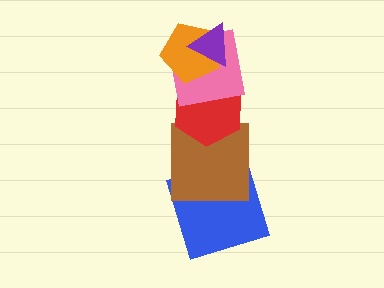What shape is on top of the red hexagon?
The pink square is on top of the red hexagon.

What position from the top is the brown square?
The brown square is 5th from the top.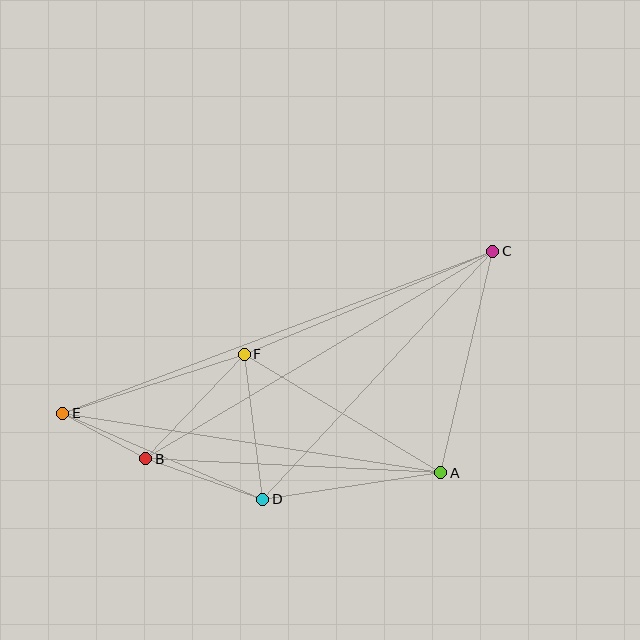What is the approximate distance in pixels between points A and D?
The distance between A and D is approximately 180 pixels.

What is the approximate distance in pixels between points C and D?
The distance between C and D is approximately 339 pixels.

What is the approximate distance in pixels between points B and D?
The distance between B and D is approximately 123 pixels.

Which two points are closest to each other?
Points B and E are closest to each other.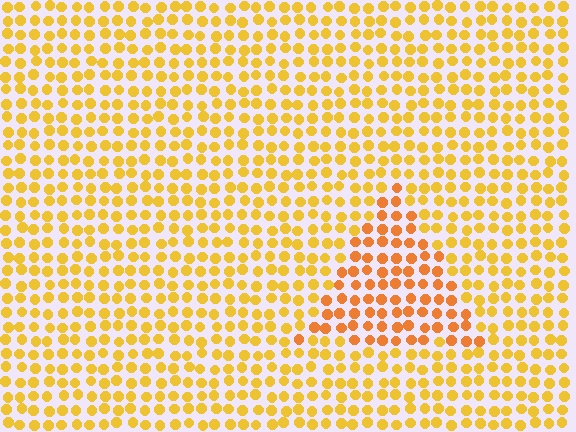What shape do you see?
I see a triangle.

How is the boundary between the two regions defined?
The boundary is defined purely by a slight shift in hue (about 23 degrees). Spacing, size, and orientation are identical on both sides.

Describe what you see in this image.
The image is filled with small yellow elements in a uniform arrangement. A triangle-shaped region is visible where the elements are tinted to a slightly different hue, forming a subtle color boundary.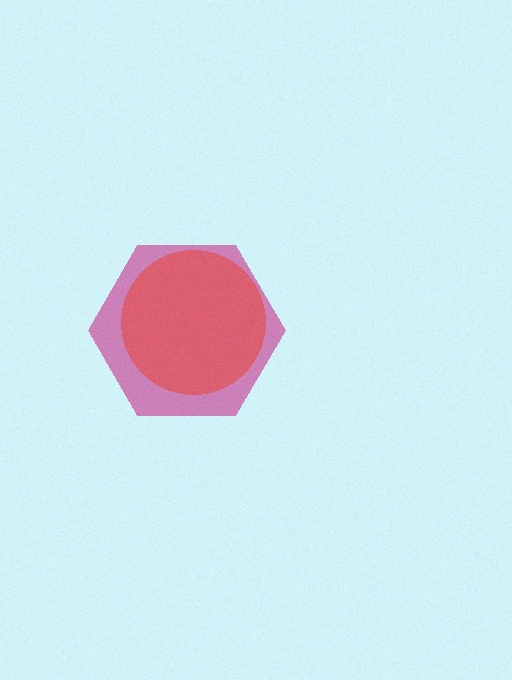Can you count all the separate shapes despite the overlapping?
Yes, there are 2 separate shapes.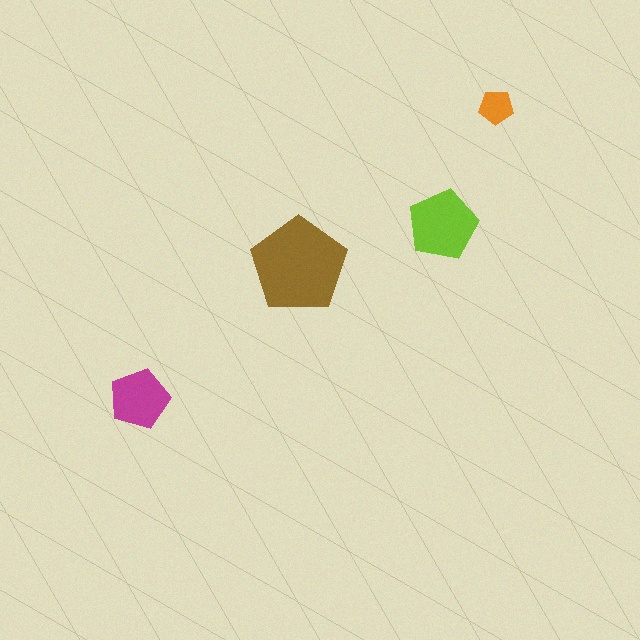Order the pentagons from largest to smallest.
the brown one, the lime one, the magenta one, the orange one.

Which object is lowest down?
The magenta pentagon is bottommost.